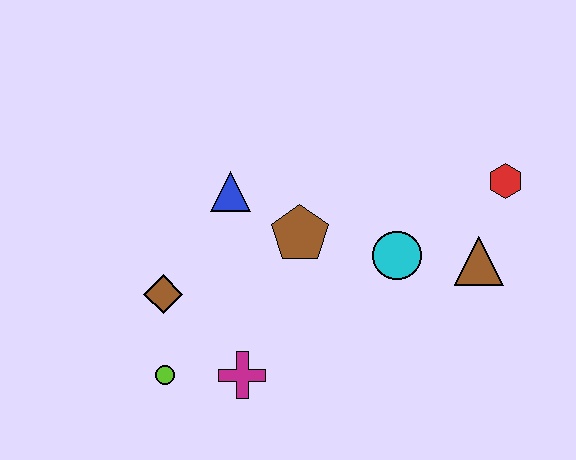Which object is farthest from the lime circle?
The red hexagon is farthest from the lime circle.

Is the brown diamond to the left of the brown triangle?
Yes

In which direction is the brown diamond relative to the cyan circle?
The brown diamond is to the left of the cyan circle.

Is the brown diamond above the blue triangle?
No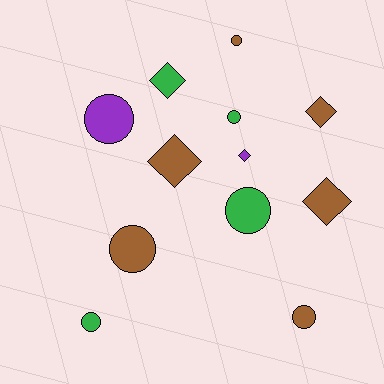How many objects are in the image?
There are 12 objects.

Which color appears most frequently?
Brown, with 6 objects.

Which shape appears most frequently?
Circle, with 7 objects.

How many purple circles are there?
There is 1 purple circle.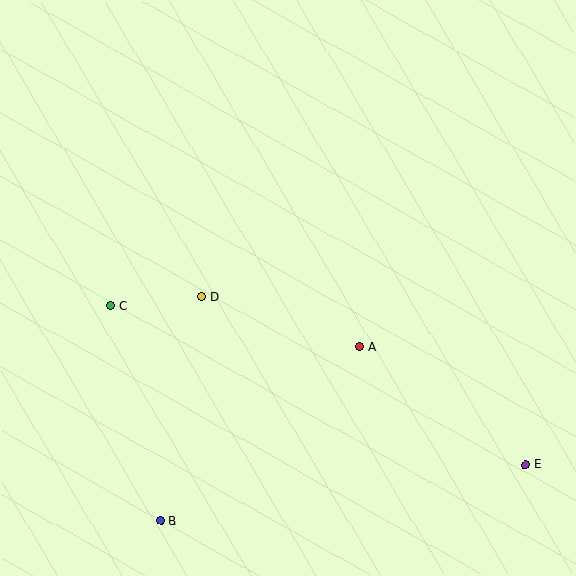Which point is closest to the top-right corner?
Point A is closest to the top-right corner.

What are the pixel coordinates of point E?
Point E is at (526, 465).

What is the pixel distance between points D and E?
The distance between D and E is 365 pixels.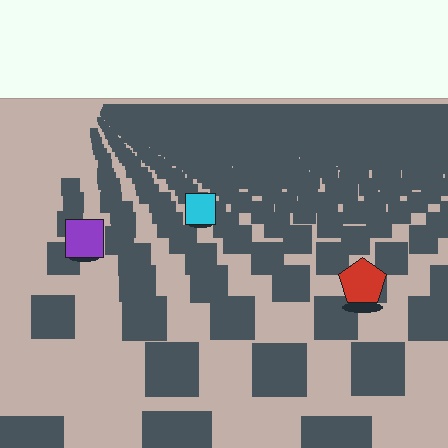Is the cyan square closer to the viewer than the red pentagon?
No. The red pentagon is closer — you can tell from the texture gradient: the ground texture is coarser near it.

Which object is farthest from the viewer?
The cyan square is farthest from the viewer. It appears smaller and the ground texture around it is denser.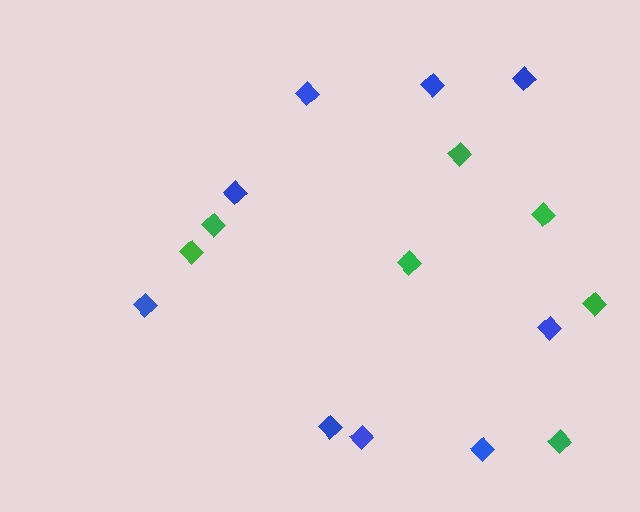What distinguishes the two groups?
There are 2 groups: one group of green diamonds (7) and one group of blue diamonds (9).